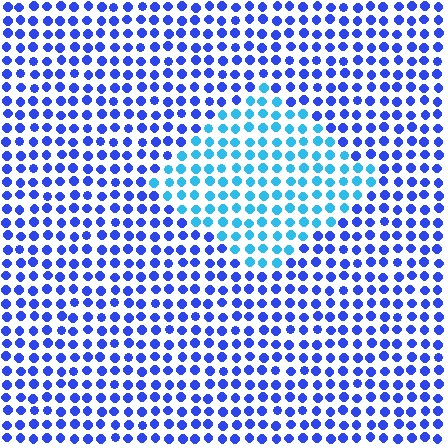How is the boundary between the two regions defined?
The boundary is defined purely by a slight shift in hue (about 38 degrees). Spacing, size, and orientation are identical on both sides.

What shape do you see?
I see a diamond.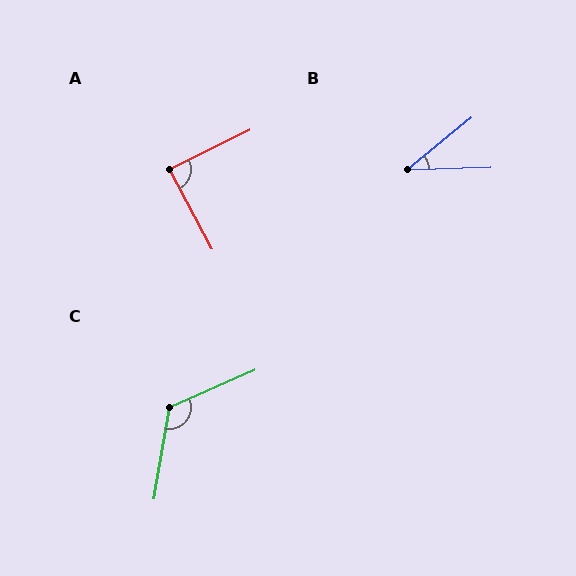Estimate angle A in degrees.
Approximately 88 degrees.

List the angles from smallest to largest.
B (38°), A (88°), C (123°).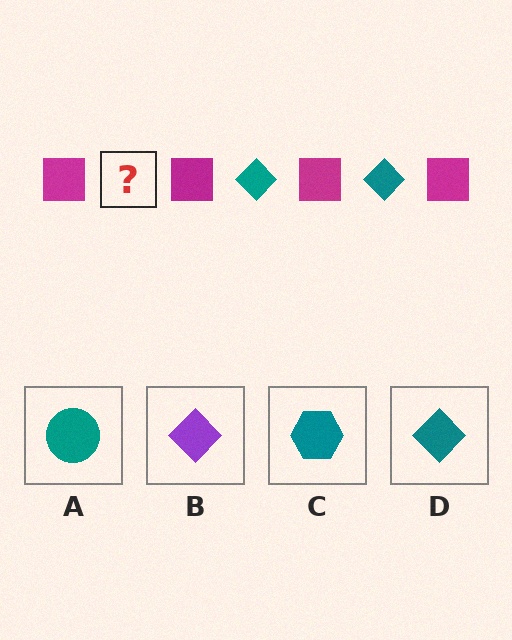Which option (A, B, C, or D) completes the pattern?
D.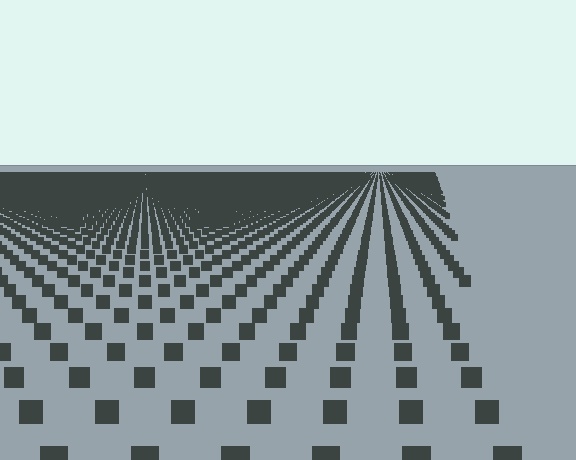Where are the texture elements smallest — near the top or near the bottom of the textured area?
Near the top.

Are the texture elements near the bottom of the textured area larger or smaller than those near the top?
Larger. Near the bottom, elements are closer to the viewer and appear at a bigger on-screen size.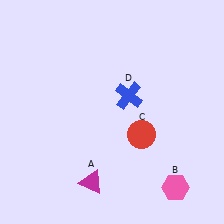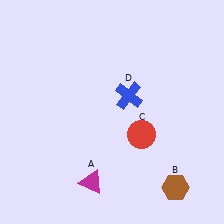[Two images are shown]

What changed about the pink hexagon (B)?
In Image 1, B is pink. In Image 2, it changed to brown.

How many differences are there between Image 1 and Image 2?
There is 1 difference between the two images.